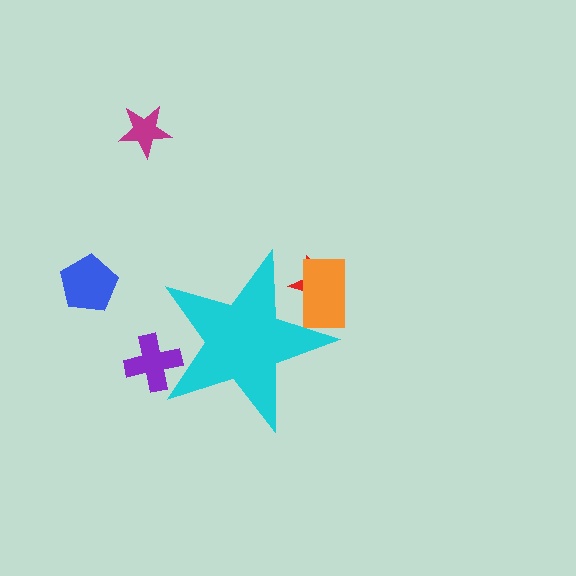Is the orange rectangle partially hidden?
Yes, the orange rectangle is partially hidden behind the cyan star.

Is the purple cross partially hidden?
Yes, the purple cross is partially hidden behind the cyan star.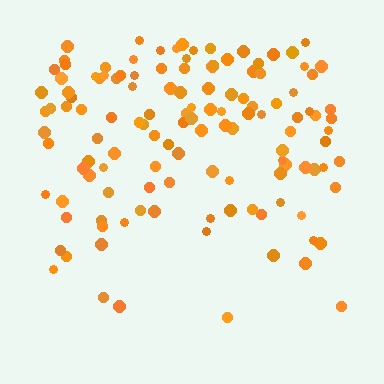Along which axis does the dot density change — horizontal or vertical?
Vertical.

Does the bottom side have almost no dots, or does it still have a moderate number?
Still a moderate number, just noticeably fewer than the top.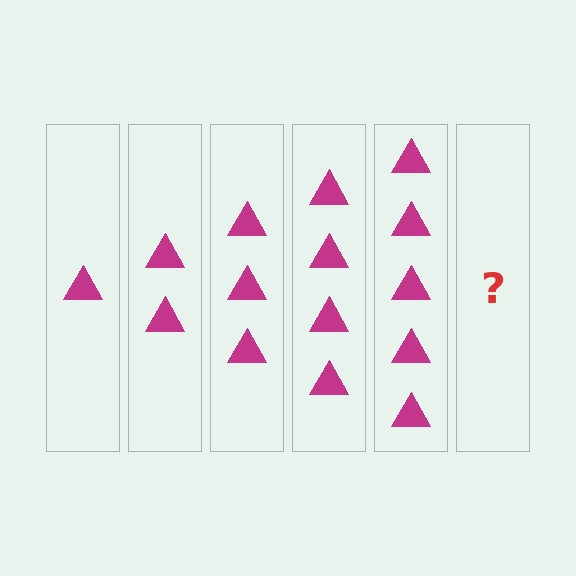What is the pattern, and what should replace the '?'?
The pattern is that each step adds one more triangle. The '?' should be 6 triangles.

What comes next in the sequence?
The next element should be 6 triangles.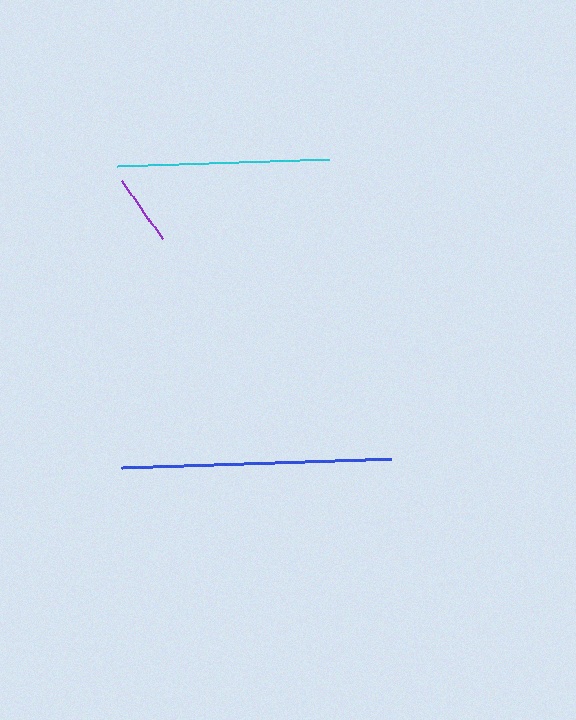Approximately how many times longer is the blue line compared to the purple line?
The blue line is approximately 3.8 times the length of the purple line.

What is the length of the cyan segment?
The cyan segment is approximately 213 pixels long.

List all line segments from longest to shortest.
From longest to shortest: blue, cyan, purple.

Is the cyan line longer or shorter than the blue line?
The blue line is longer than the cyan line.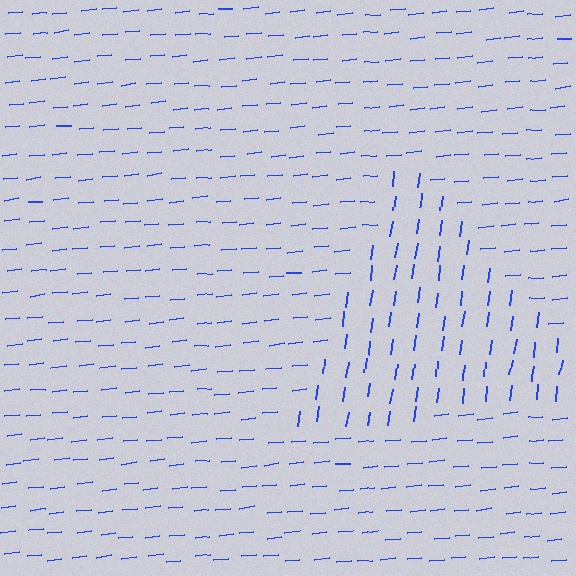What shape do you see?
I see a triangle.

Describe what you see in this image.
The image is filled with small blue line segments. A triangle region in the image has lines oriented differently from the surrounding lines, creating a visible texture boundary.